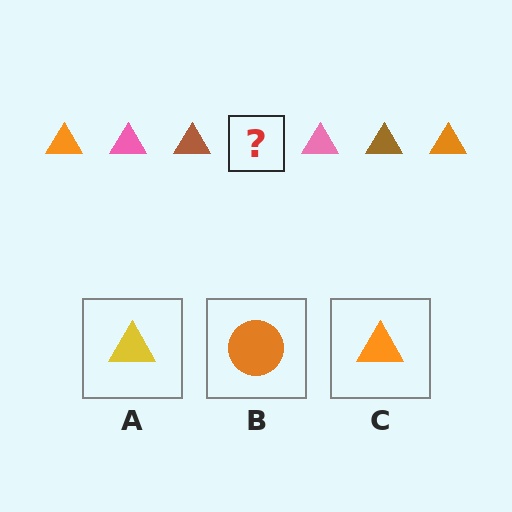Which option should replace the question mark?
Option C.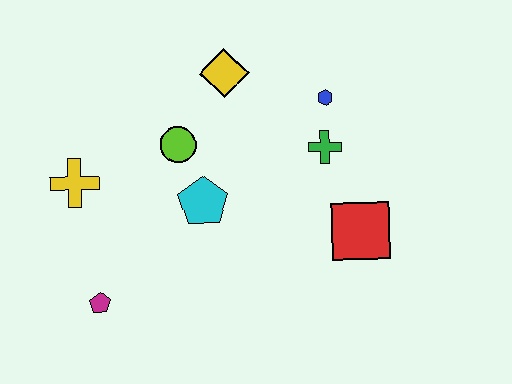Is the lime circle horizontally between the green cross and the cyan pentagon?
No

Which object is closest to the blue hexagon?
The green cross is closest to the blue hexagon.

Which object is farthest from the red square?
The yellow cross is farthest from the red square.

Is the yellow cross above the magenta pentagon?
Yes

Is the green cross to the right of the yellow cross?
Yes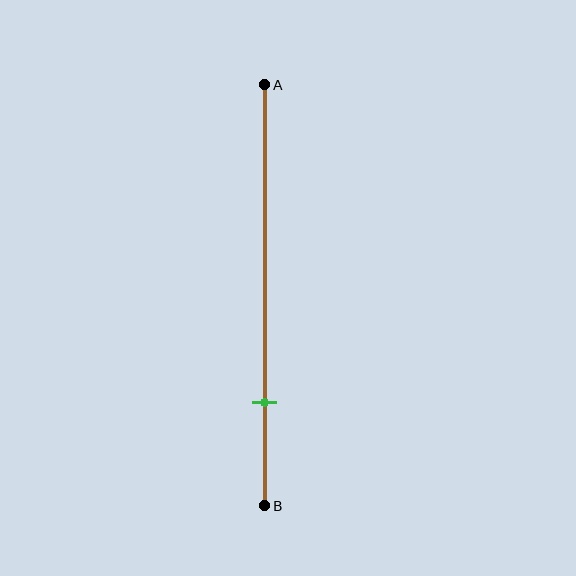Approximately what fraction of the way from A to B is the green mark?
The green mark is approximately 75% of the way from A to B.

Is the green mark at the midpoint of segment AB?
No, the mark is at about 75% from A, not at the 50% midpoint.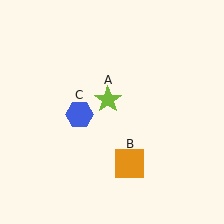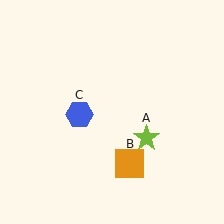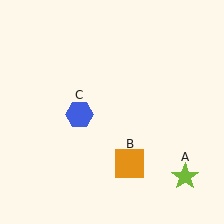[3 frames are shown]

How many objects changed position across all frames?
1 object changed position: lime star (object A).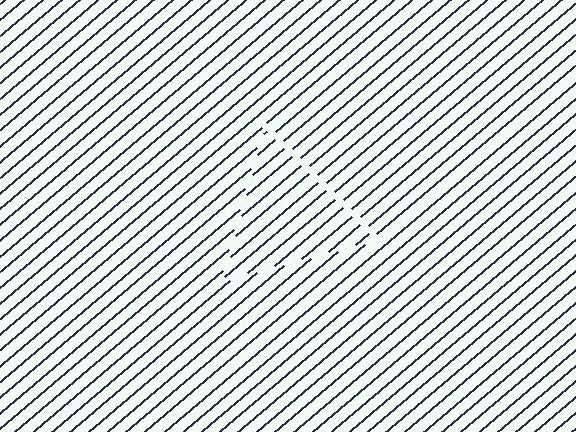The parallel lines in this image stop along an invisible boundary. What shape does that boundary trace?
An illusory triangle. The interior of the shape contains the same grating, shifted by half a period — the contour is defined by the phase discontinuity where line-ends from the inner and outer gratings abut.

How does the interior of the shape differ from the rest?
The interior of the shape contains the same grating, shifted by half a period — the contour is defined by the phase discontinuity where line-ends from the inner and outer gratings abut.